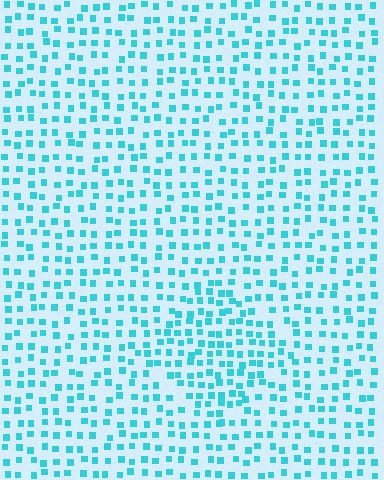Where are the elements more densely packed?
The elements are more densely packed inside the diamond boundary.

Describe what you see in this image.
The image contains small cyan elements arranged at two different densities. A diamond-shaped region is visible where the elements are more densely packed than the surrounding area.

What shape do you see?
I see a diamond.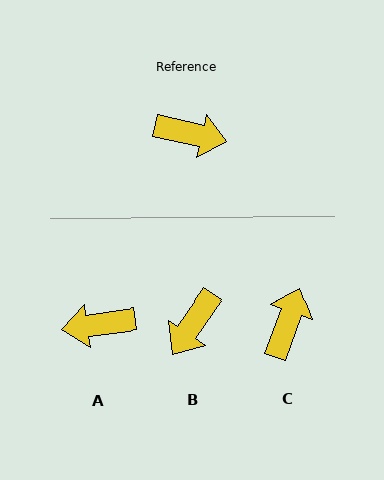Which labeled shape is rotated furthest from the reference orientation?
A, about 159 degrees away.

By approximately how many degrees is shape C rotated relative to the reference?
Approximately 83 degrees counter-clockwise.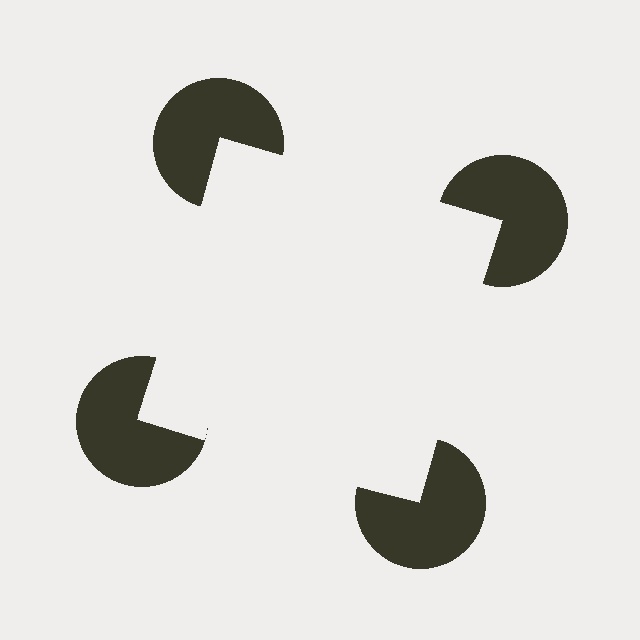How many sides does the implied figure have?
4 sides.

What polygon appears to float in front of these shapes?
An illusory square — its edges are inferred from the aligned wedge cuts in the pac-man discs, not physically drawn.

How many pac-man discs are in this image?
There are 4 — one at each vertex of the illusory square.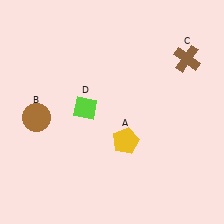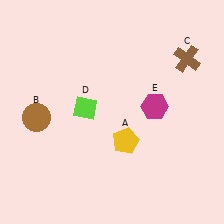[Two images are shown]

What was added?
A magenta hexagon (E) was added in Image 2.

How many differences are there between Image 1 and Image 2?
There is 1 difference between the two images.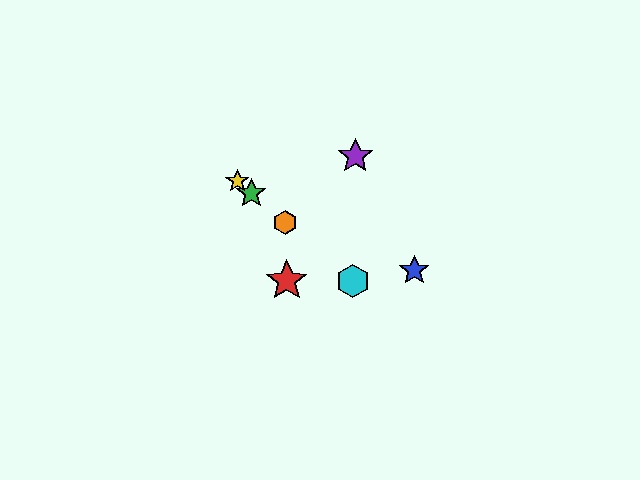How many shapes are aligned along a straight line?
4 shapes (the green star, the yellow star, the orange hexagon, the cyan hexagon) are aligned along a straight line.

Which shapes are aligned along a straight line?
The green star, the yellow star, the orange hexagon, the cyan hexagon are aligned along a straight line.